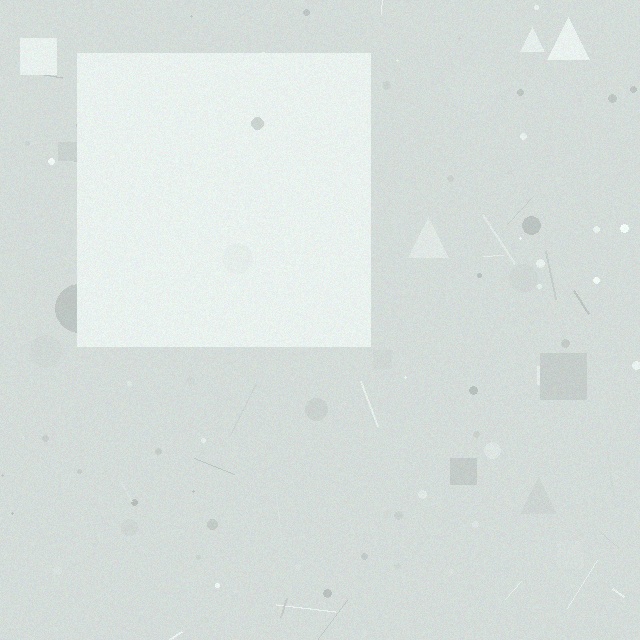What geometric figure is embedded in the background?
A square is embedded in the background.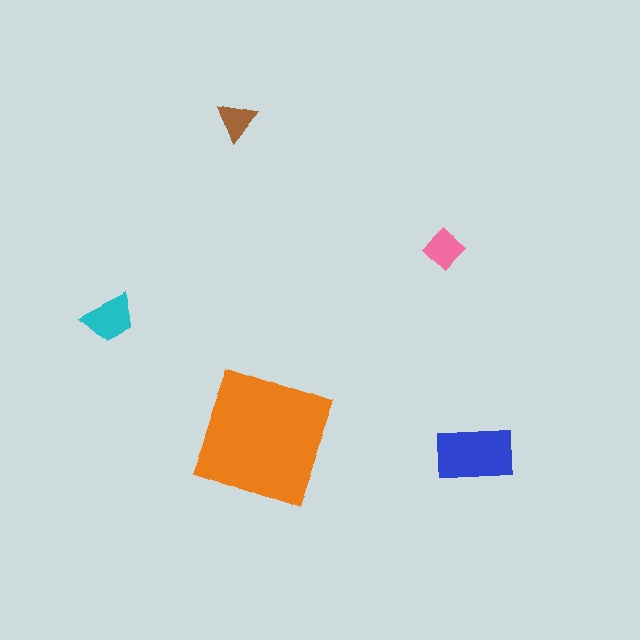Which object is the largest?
The orange square.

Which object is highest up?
The brown triangle is topmost.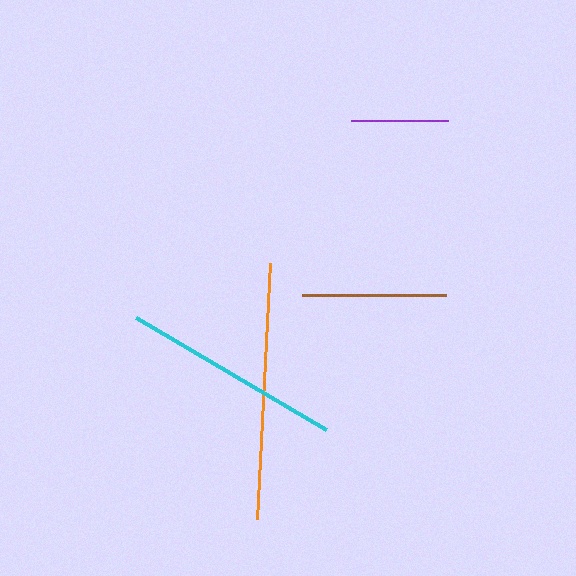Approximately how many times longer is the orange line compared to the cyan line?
The orange line is approximately 1.2 times the length of the cyan line.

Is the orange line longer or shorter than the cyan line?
The orange line is longer than the cyan line.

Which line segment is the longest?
The orange line is the longest at approximately 256 pixels.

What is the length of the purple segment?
The purple segment is approximately 96 pixels long.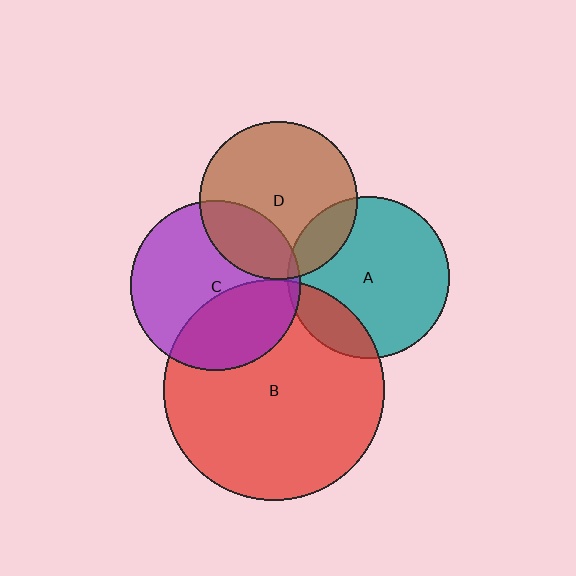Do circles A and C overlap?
Yes.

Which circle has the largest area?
Circle B (red).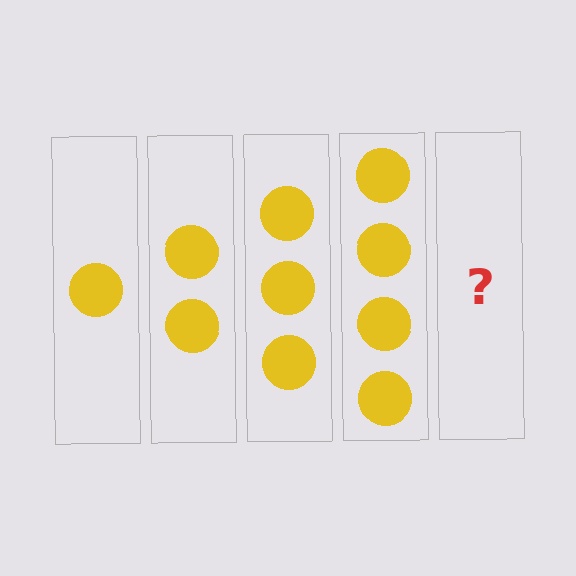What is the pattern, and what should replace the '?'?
The pattern is that each step adds one more circle. The '?' should be 5 circles.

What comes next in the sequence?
The next element should be 5 circles.